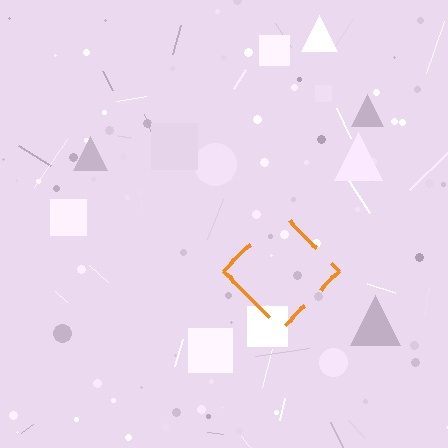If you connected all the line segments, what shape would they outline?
They would outline a diamond.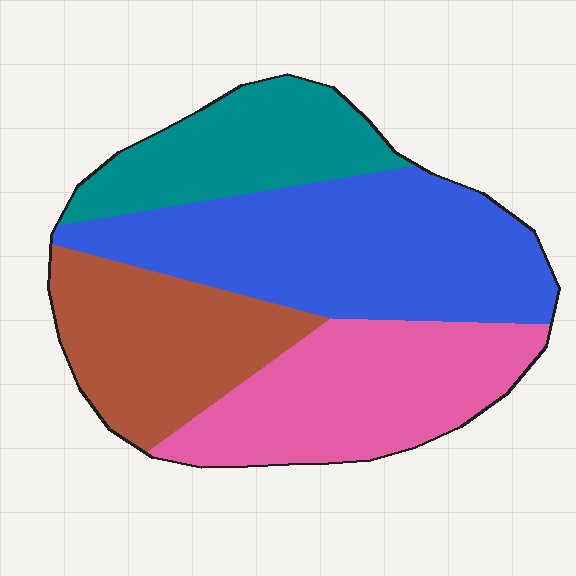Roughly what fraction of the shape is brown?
Brown takes up about one fifth (1/5) of the shape.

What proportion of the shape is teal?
Teal covers around 20% of the shape.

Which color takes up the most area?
Blue, at roughly 35%.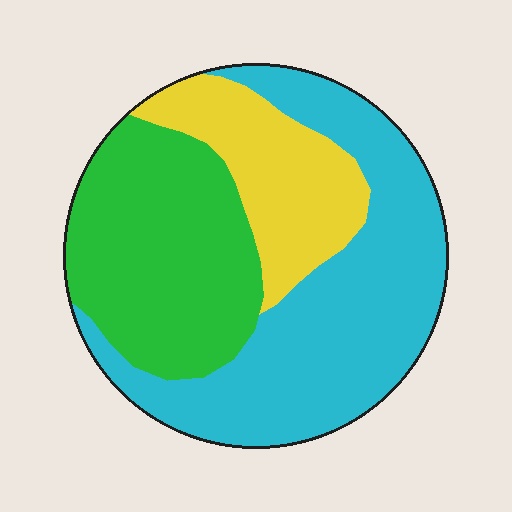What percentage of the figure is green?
Green takes up about one third (1/3) of the figure.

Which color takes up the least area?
Yellow, at roughly 20%.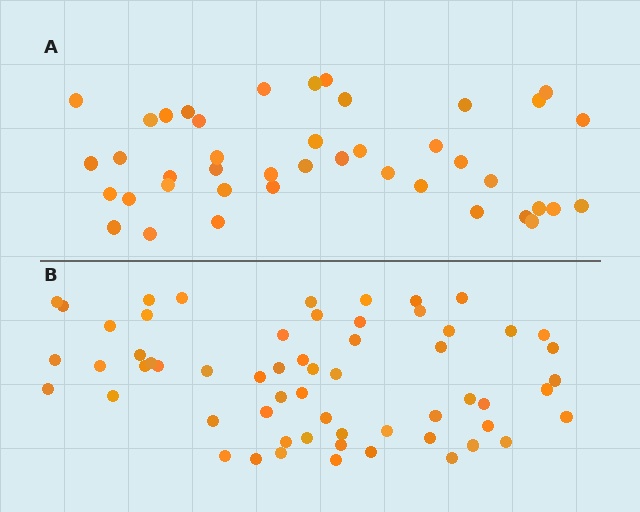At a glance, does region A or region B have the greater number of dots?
Region B (the bottom region) has more dots.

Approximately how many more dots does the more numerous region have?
Region B has approximately 20 more dots than region A.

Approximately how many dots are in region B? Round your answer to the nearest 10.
About 60 dots.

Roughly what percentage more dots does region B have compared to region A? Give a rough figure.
About 45% more.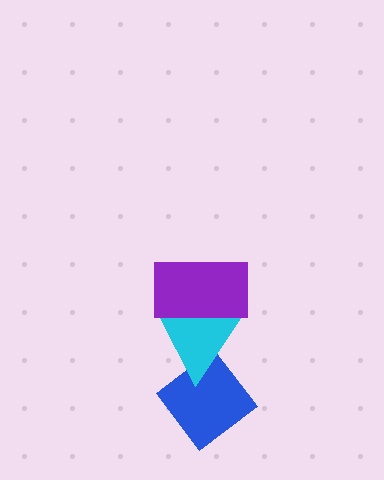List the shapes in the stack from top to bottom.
From top to bottom: the purple rectangle, the cyan triangle, the blue diamond.